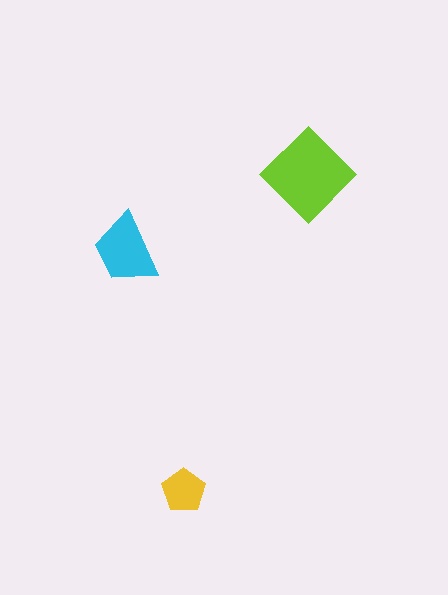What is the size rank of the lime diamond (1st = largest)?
1st.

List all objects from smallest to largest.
The yellow pentagon, the cyan trapezoid, the lime diamond.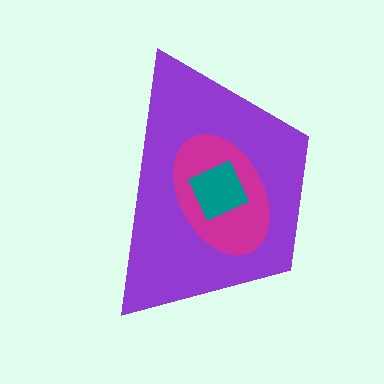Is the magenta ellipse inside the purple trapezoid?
Yes.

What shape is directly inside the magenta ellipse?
The teal square.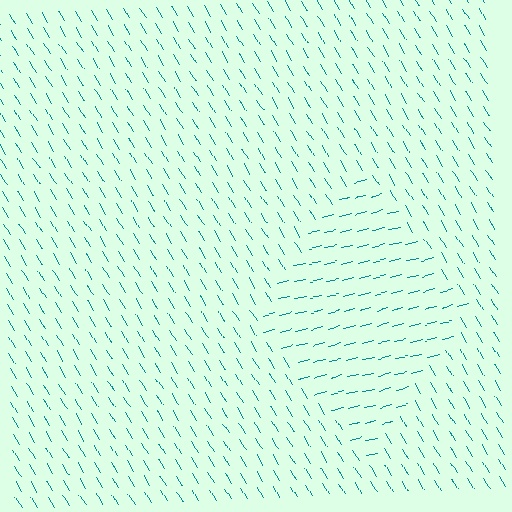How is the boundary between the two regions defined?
The boundary is defined purely by a change in line orientation (approximately 73 degrees difference). All lines are the same color and thickness.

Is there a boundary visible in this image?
Yes, there is a texture boundary formed by a change in line orientation.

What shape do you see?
I see a diamond.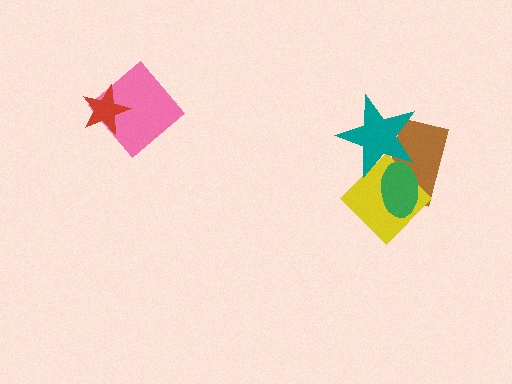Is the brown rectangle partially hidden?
Yes, it is partially covered by another shape.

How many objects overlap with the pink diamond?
1 object overlaps with the pink diamond.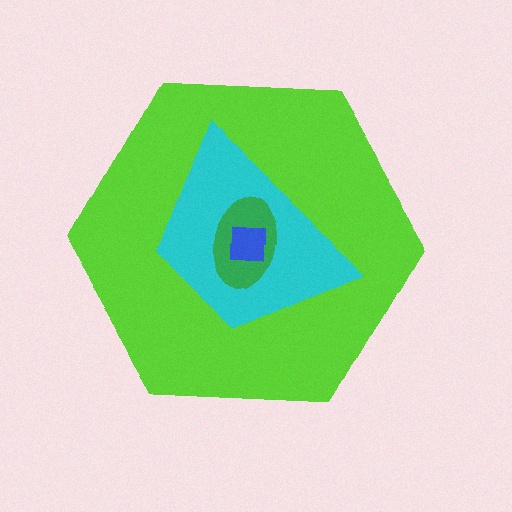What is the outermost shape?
The lime hexagon.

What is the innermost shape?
The blue square.